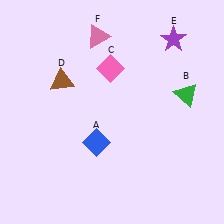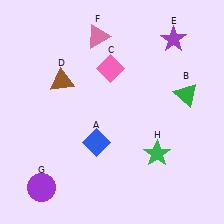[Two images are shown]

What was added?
A purple circle (G), a green star (H) were added in Image 2.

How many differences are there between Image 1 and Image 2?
There are 2 differences between the two images.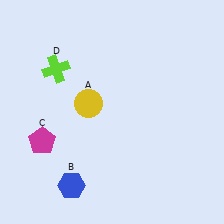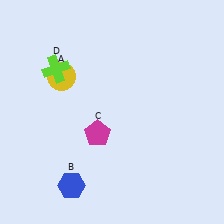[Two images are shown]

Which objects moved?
The objects that moved are: the yellow circle (A), the magenta pentagon (C).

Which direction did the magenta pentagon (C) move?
The magenta pentagon (C) moved right.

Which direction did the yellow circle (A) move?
The yellow circle (A) moved left.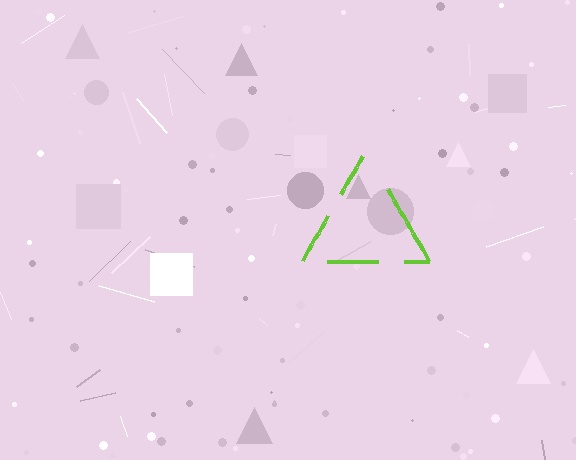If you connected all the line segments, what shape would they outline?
They would outline a triangle.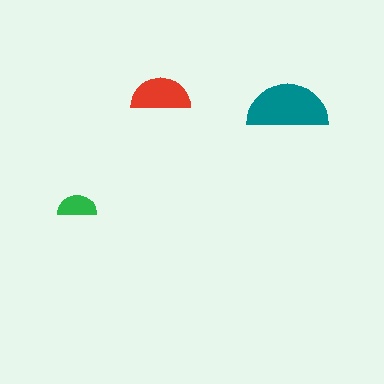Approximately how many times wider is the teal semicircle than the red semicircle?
About 1.5 times wider.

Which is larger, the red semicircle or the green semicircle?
The red one.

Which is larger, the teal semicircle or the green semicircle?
The teal one.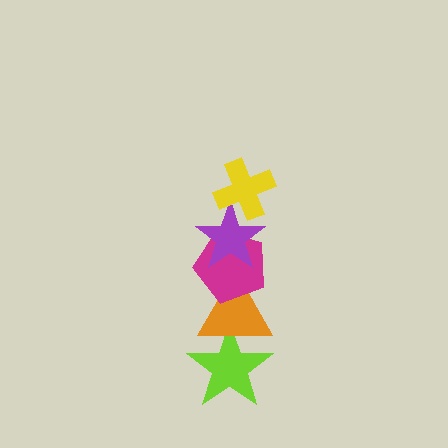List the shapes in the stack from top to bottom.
From top to bottom: the yellow cross, the purple star, the magenta pentagon, the orange triangle, the lime star.